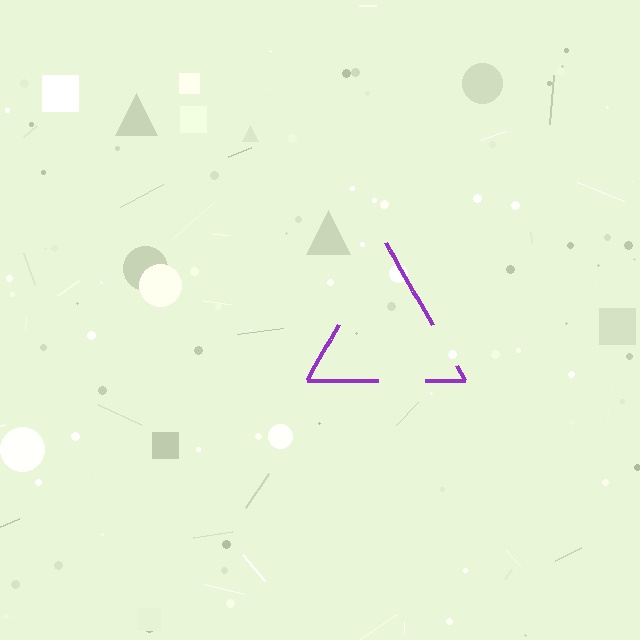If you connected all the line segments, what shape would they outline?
They would outline a triangle.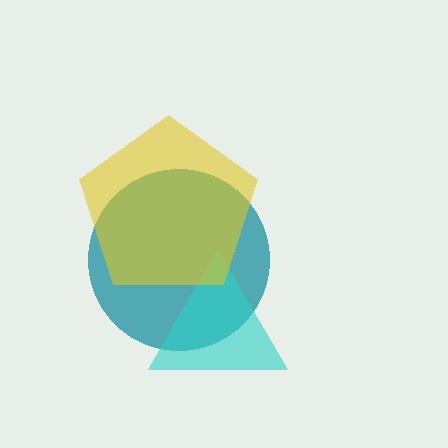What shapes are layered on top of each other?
The layered shapes are: a teal circle, a cyan triangle, a yellow pentagon.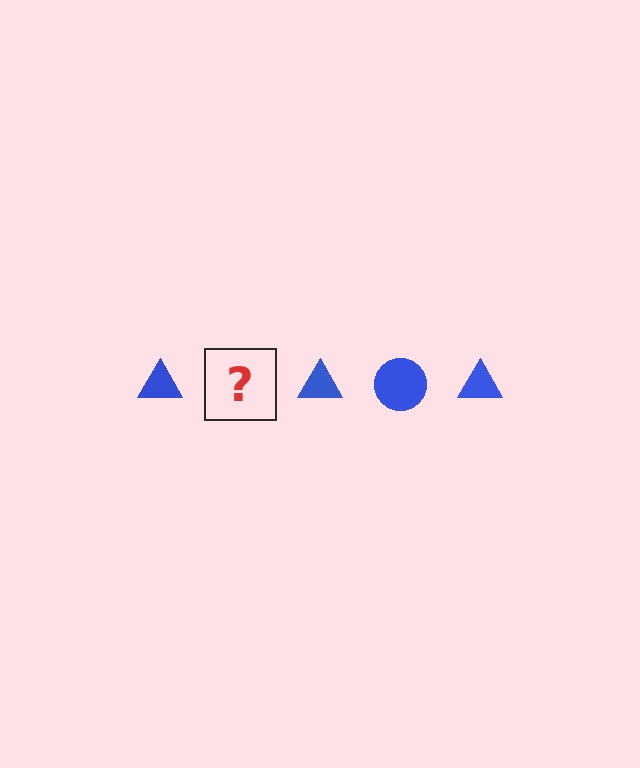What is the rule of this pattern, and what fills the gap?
The rule is that the pattern cycles through triangle, circle shapes in blue. The gap should be filled with a blue circle.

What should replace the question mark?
The question mark should be replaced with a blue circle.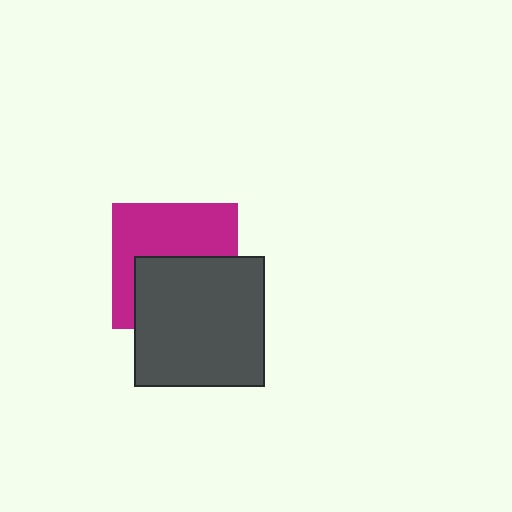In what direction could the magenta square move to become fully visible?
The magenta square could move up. That would shift it out from behind the dark gray rectangle entirely.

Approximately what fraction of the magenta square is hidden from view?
Roughly 48% of the magenta square is hidden behind the dark gray rectangle.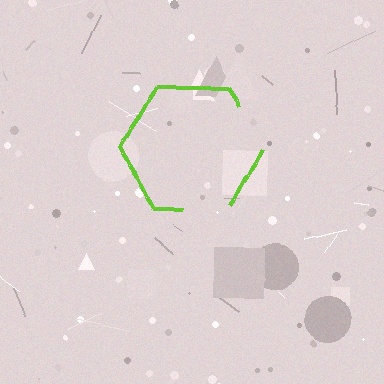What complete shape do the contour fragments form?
The contour fragments form a hexagon.